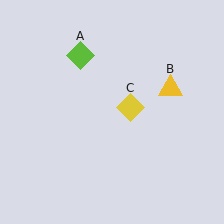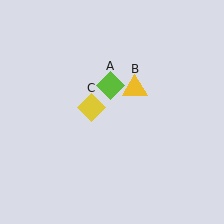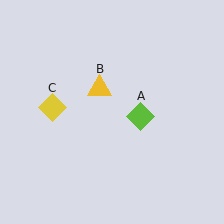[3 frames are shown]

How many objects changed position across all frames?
3 objects changed position: lime diamond (object A), yellow triangle (object B), yellow diamond (object C).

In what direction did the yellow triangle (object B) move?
The yellow triangle (object B) moved left.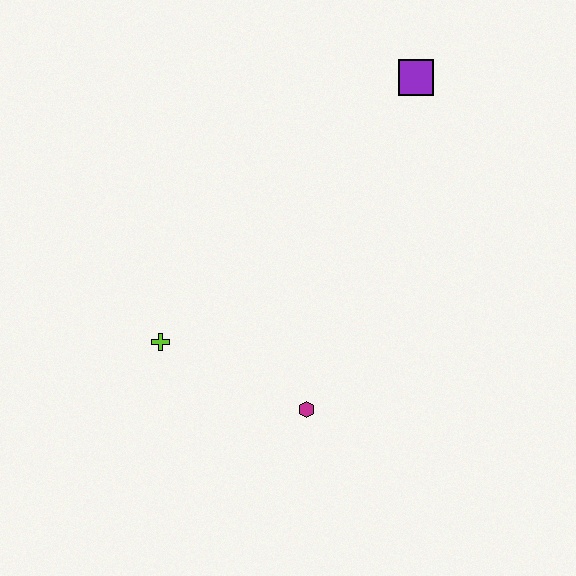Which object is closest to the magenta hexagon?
The lime cross is closest to the magenta hexagon.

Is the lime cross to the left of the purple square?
Yes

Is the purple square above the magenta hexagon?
Yes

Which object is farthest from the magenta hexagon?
The purple square is farthest from the magenta hexagon.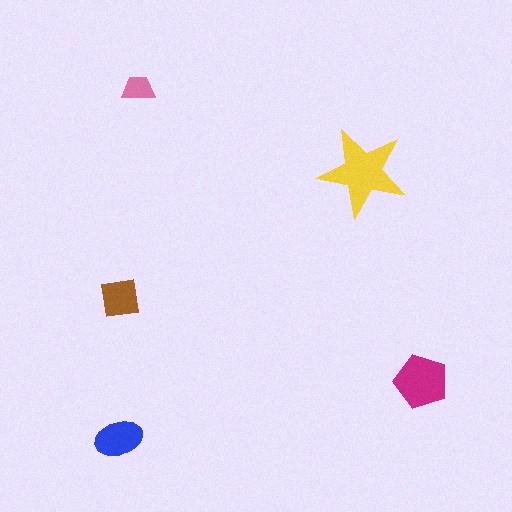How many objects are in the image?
There are 5 objects in the image.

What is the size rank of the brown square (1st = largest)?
4th.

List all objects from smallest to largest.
The pink trapezoid, the brown square, the blue ellipse, the magenta pentagon, the yellow star.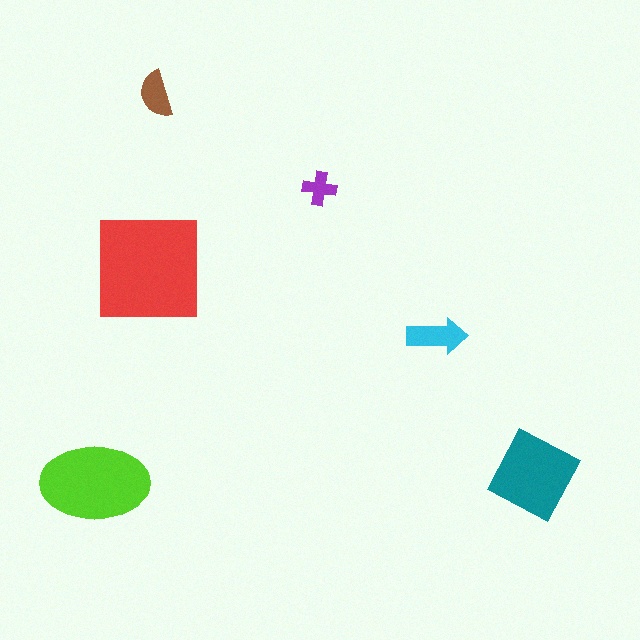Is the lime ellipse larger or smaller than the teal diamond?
Larger.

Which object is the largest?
The red square.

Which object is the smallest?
The purple cross.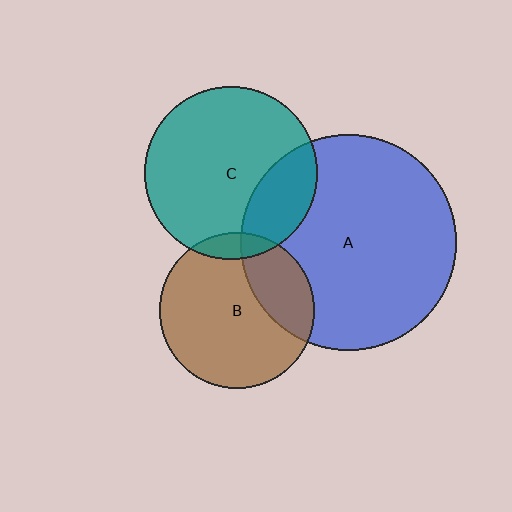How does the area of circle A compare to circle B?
Approximately 1.9 times.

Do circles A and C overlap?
Yes.